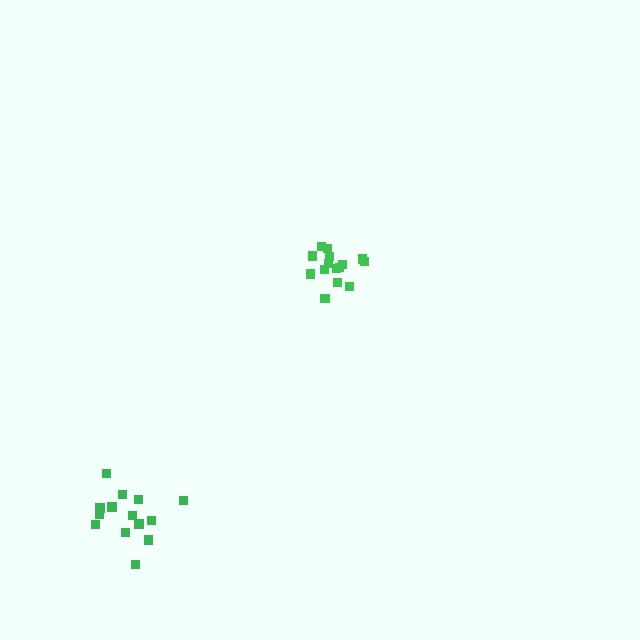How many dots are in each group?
Group 1: 15 dots, Group 2: 15 dots (30 total).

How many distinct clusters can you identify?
There are 2 distinct clusters.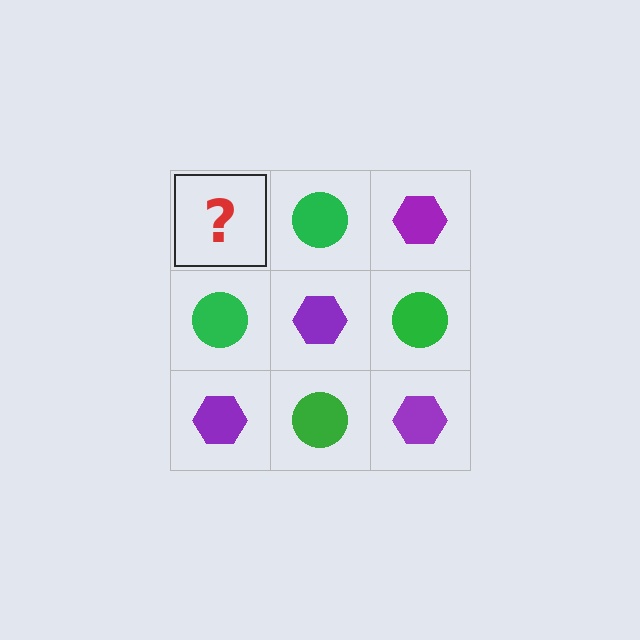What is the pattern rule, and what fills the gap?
The rule is that it alternates purple hexagon and green circle in a checkerboard pattern. The gap should be filled with a purple hexagon.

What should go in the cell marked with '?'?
The missing cell should contain a purple hexagon.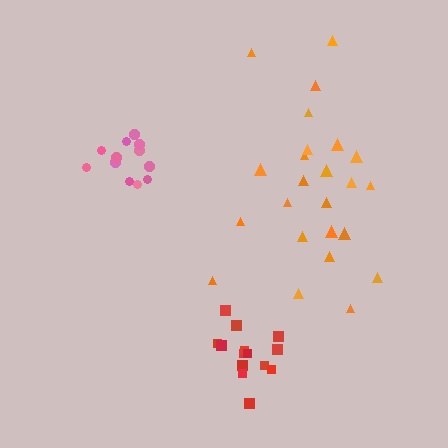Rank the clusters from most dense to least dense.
pink, red, orange.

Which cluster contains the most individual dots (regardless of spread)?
Orange (24).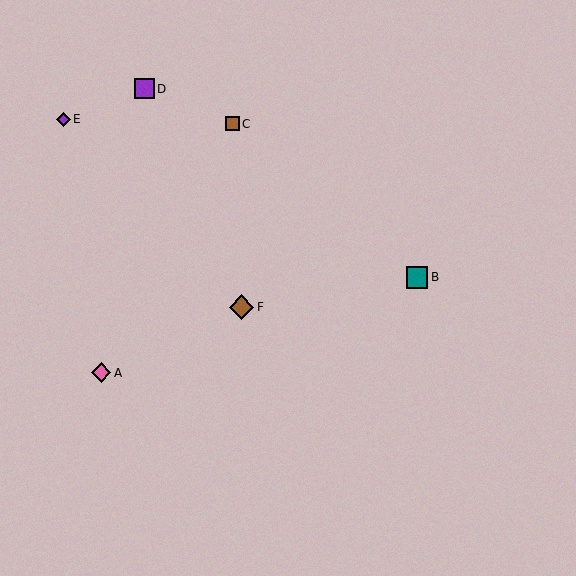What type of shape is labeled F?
Shape F is a brown diamond.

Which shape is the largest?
The brown diamond (labeled F) is the largest.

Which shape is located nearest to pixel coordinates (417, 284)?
The teal square (labeled B) at (417, 277) is nearest to that location.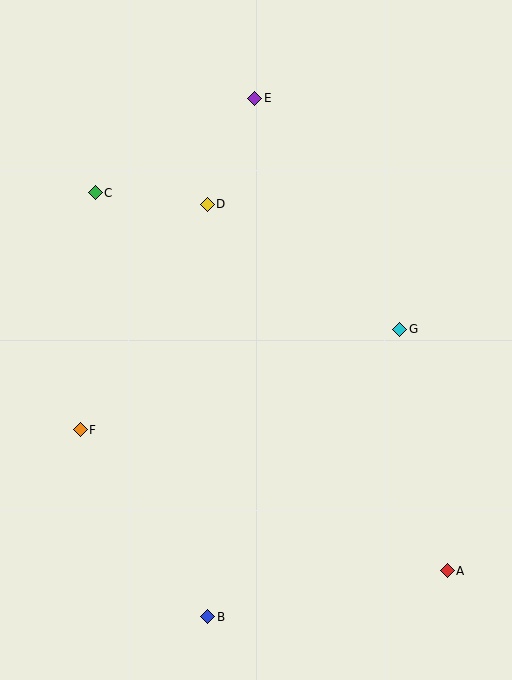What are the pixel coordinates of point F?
Point F is at (80, 430).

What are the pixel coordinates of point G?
Point G is at (400, 329).